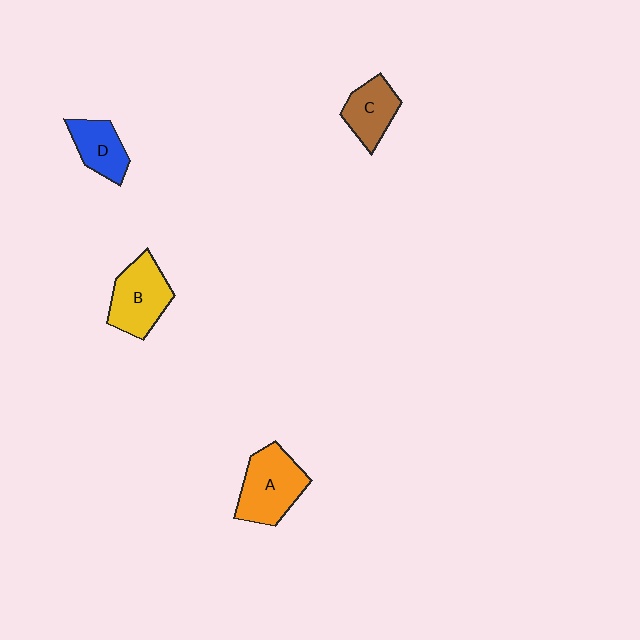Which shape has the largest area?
Shape A (orange).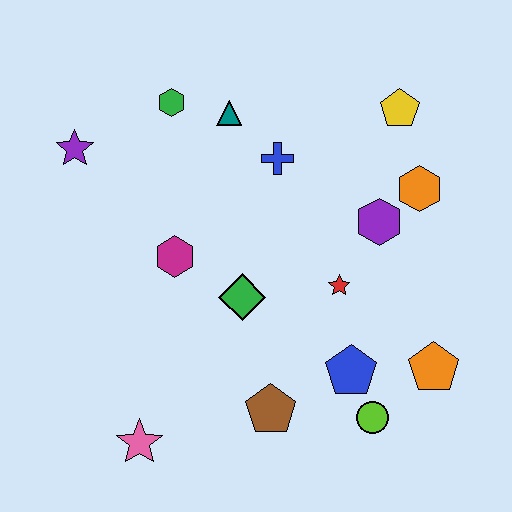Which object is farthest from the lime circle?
The purple star is farthest from the lime circle.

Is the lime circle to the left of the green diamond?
No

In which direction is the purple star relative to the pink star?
The purple star is above the pink star.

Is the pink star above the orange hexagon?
No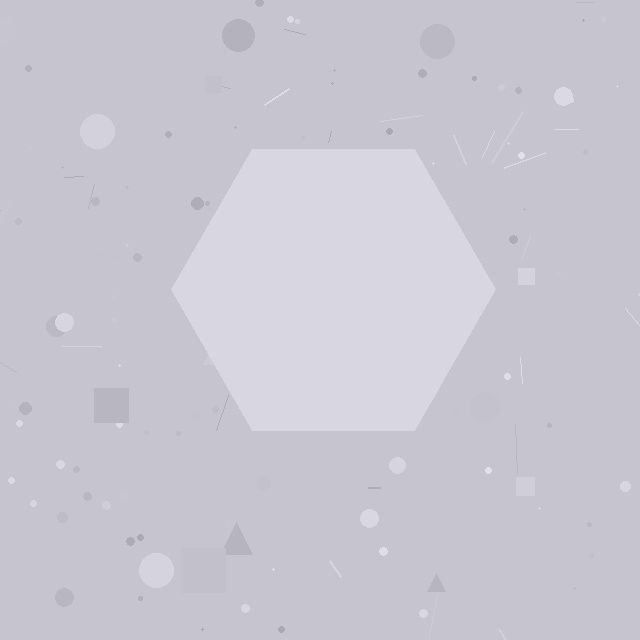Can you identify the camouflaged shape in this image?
The camouflaged shape is a hexagon.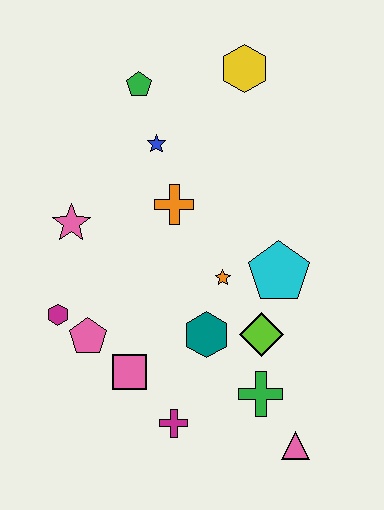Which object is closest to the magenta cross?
The pink square is closest to the magenta cross.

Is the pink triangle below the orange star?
Yes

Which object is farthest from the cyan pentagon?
The green pentagon is farthest from the cyan pentagon.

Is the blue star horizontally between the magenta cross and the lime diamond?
No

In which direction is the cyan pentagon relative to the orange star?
The cyan pentagon is to the right of the orange star.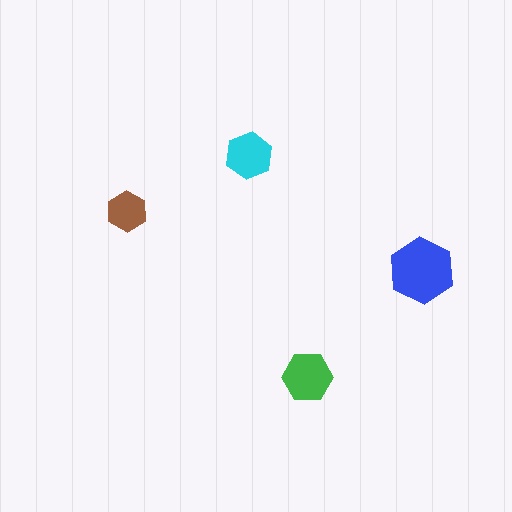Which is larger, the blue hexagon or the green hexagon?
The blue one.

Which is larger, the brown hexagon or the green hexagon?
The green one.